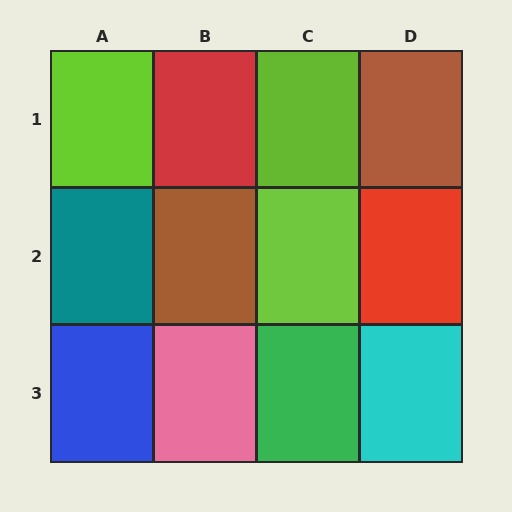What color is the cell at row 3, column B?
Pink.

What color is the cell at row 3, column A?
Blue.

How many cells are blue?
1 cell is blue.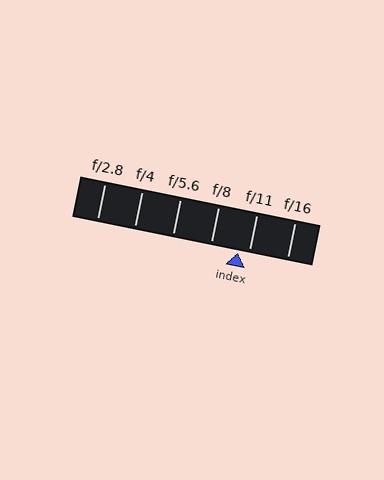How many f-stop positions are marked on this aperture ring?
There are 6 f-stop positions marked.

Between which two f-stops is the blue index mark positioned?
The index mark is between f/8 and f/11.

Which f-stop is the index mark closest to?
The index mark is closest to f/11.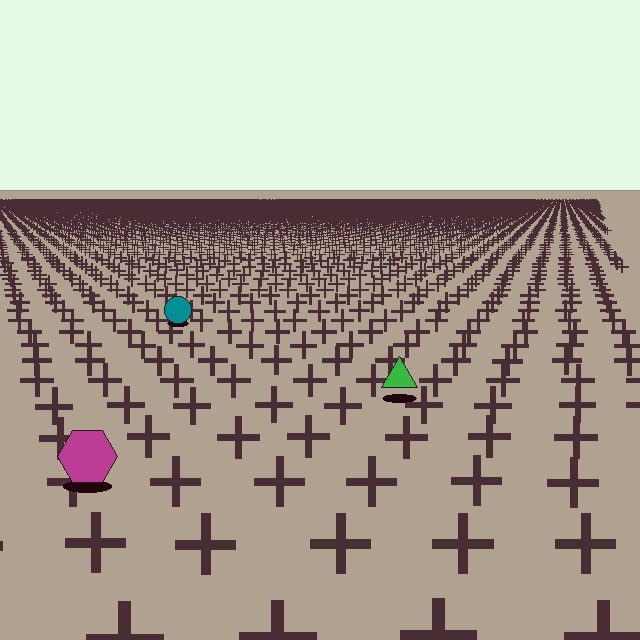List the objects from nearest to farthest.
From nearest to farthest: the magenta hexagon, the green triangle, the teal circle.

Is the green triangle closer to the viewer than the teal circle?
Yes. The green triangle is closer — you can tell from the texture gradient: the ground texture is coarser near it.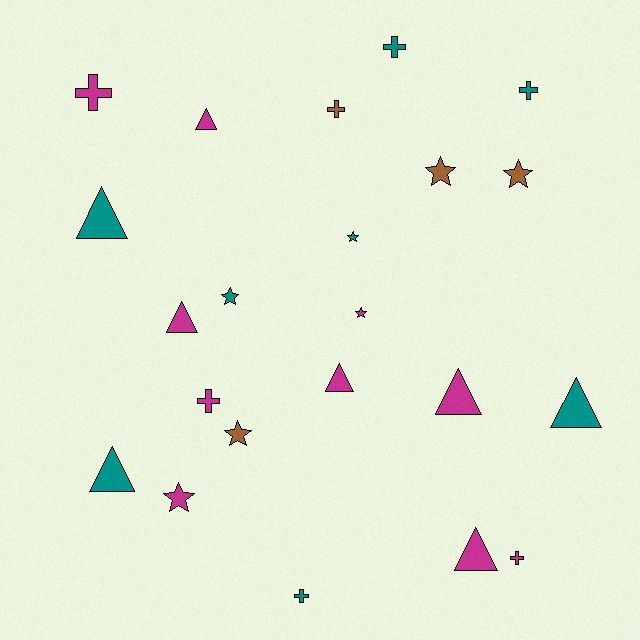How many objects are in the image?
There are 22 objects.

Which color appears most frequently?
Magenta, with 10 objects.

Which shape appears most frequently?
Triangle, with 8 objects.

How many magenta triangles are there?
There are 5 magenta triangles.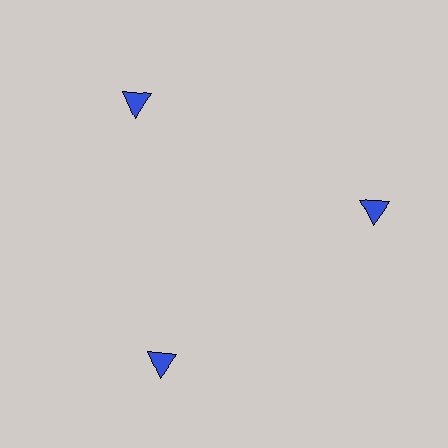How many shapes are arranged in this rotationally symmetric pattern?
There are 3 shapes, arranged in 3 groups of 1.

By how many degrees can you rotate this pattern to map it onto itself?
The pattern maps onto itself every 120 degrees of rotation.